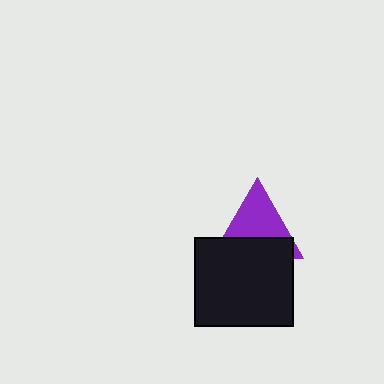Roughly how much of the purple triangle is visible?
About half of it is visible (roughly 57%).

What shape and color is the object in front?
The object in front is a black rectangle.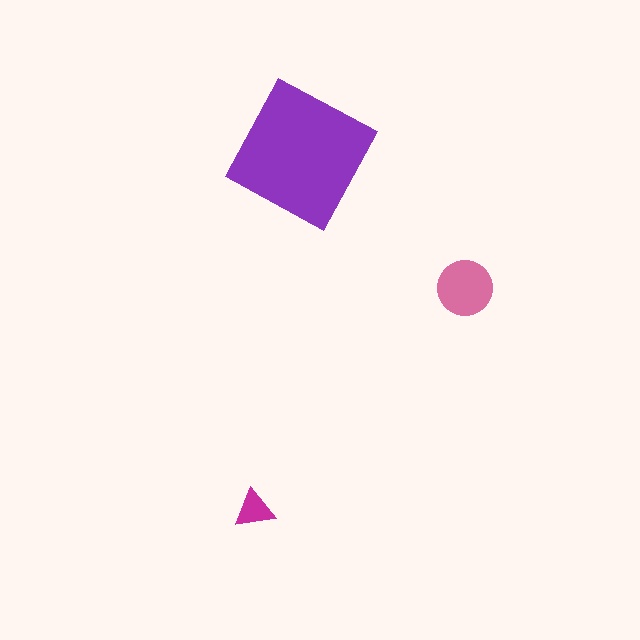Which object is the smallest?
The magenta triangle.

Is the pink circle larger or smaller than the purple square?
Smaller.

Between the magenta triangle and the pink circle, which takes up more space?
The pink circle.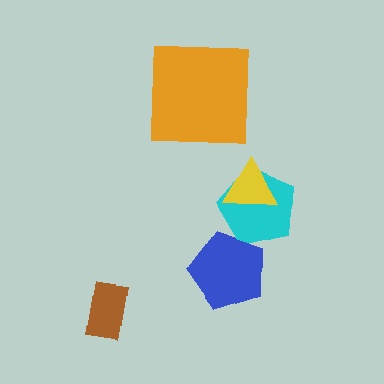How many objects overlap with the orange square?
0 objects overlap with the orange square.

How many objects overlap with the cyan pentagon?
2 objects overlap with the cyan pentagon.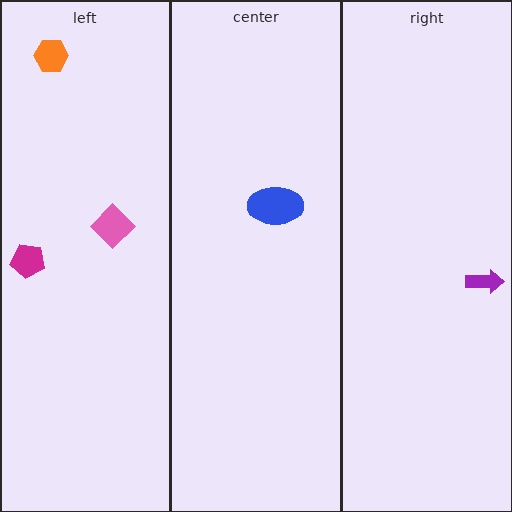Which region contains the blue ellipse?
The center region.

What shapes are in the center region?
The blue ellipse.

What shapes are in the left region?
The magenta pentagon, the pink diamond, the orange hexagon.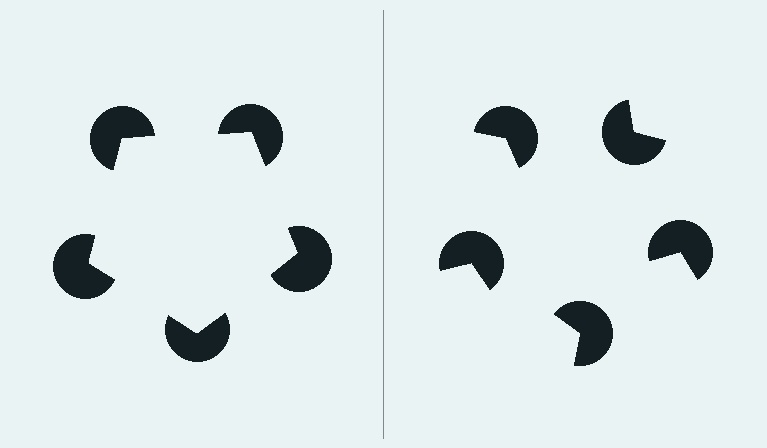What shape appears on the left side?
An illusory pentagon.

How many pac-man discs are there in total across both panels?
10 — 5 on each side.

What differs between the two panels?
The pac-man discs are positioned identically on both sides; only the wedge orientations differ. On the left they align to a pentagon; on the right they are misaligned.